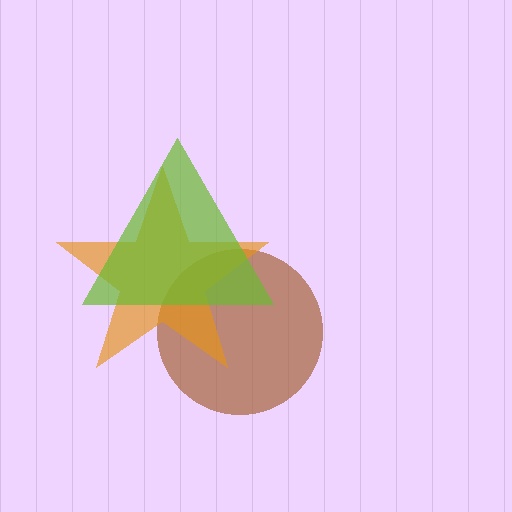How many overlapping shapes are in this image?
There are 3 overlapping shapes in the image.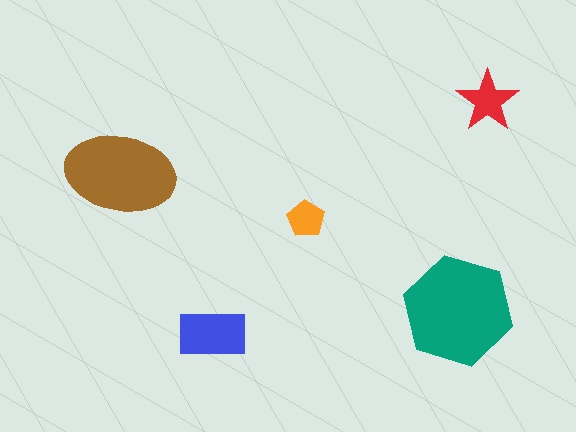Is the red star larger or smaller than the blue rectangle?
Smaller.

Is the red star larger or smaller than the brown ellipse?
Smaller.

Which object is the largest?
The teal hexagon.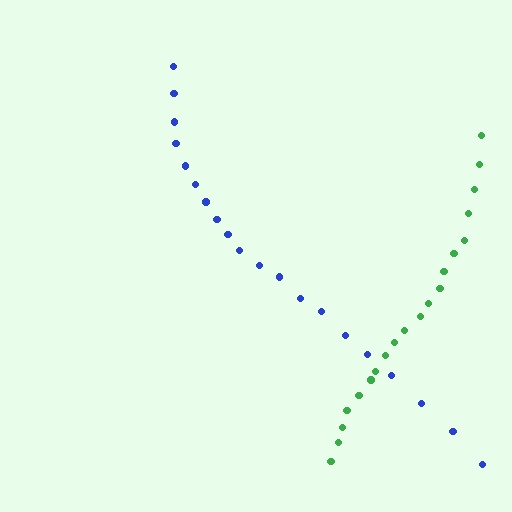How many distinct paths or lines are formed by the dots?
There are 2 distinct paths.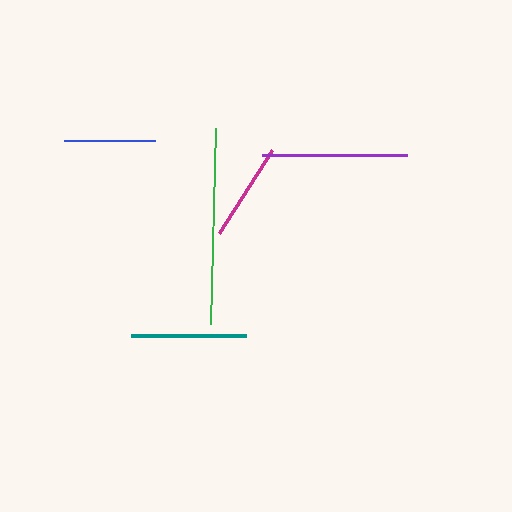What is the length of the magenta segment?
The magenta segment is approximately 98 pixels long.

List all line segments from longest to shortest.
From longest to shortest: green, purple, teal, magenta, blue.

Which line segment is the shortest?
The blue line is the shortest at approximately 91 pixels.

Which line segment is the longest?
The green line is the longest at approximately 196 pixels.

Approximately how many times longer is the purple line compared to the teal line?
The purple line is approximately 1.3 times the length of the teal line.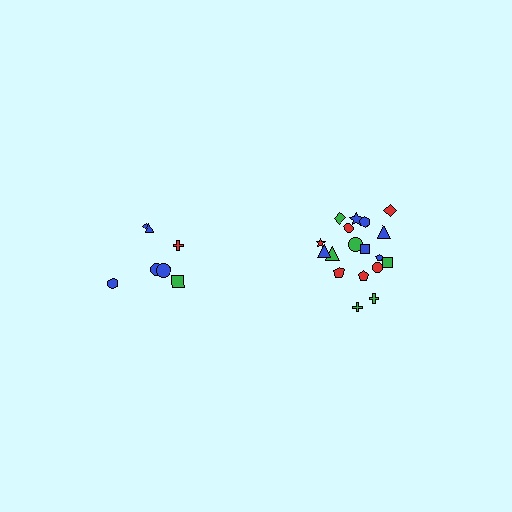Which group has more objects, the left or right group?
The right group.